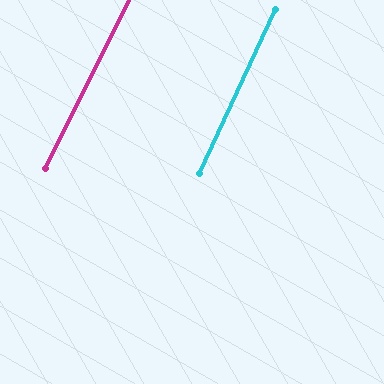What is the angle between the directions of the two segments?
Approximately 1 degree.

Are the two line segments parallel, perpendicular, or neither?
Parallel — their directions differ by only 1.3°.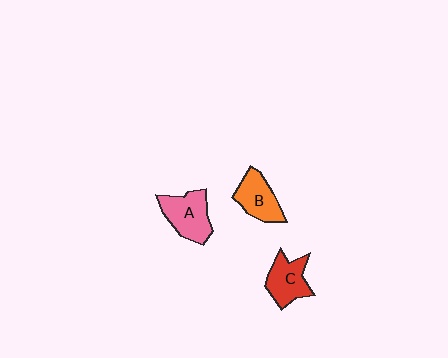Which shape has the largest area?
Shape A (pink).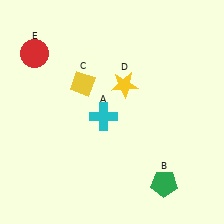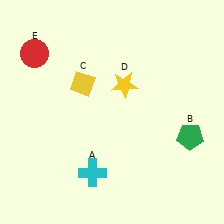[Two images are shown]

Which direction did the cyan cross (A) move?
The cyan cross (A) moved down.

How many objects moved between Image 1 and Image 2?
2 objects moved between the two images.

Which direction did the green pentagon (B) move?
The green pentagon (B) moved up.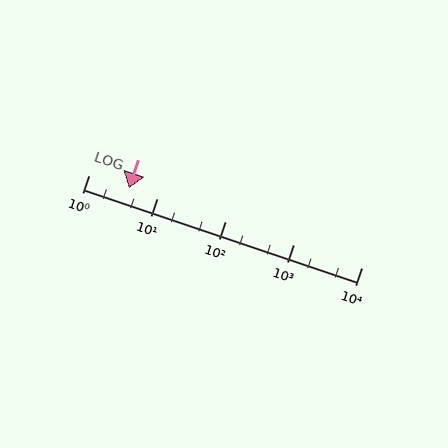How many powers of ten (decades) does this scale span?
The scale spans 4 decades, from 1 to 10000.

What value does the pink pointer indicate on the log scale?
The pointer indicates approximately 3.9.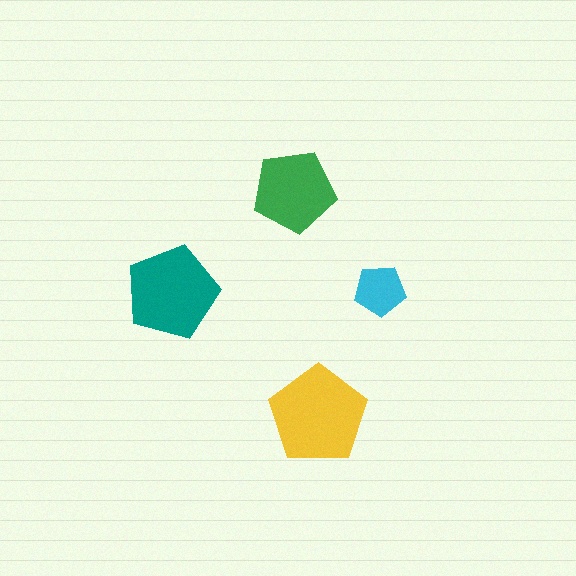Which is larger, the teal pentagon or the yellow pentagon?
The yellow one.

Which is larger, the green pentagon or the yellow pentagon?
The yellow one.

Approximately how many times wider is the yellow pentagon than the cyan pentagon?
About 2 times wider.